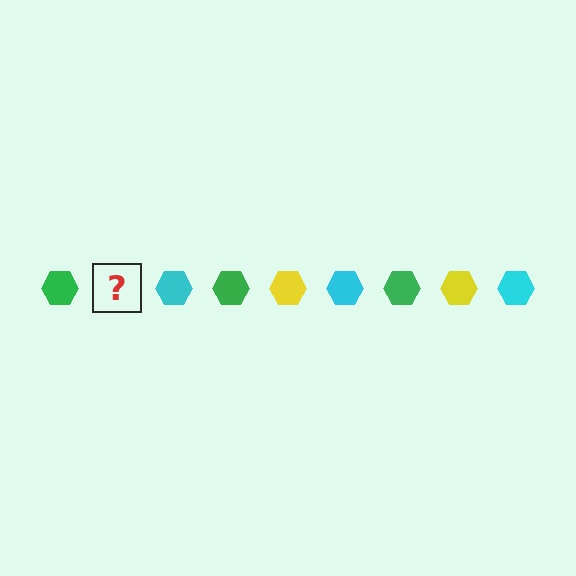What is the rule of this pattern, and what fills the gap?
The rule is that the pattern cycles through green, yellow, cyan hexagons. The gap should be filled with a yellow hexagon.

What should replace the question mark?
The question mark should be replaced with a yellow hexagon.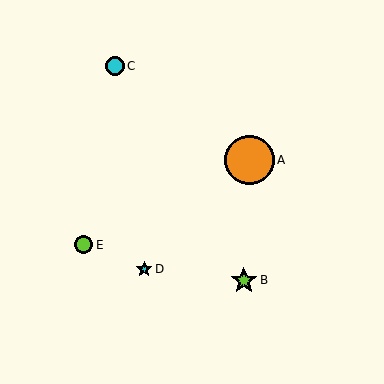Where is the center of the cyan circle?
The center of the cyan circle is at (115, 66).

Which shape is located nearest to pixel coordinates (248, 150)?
The orange circle (labeled A) at (250, 160) is nearest to that location.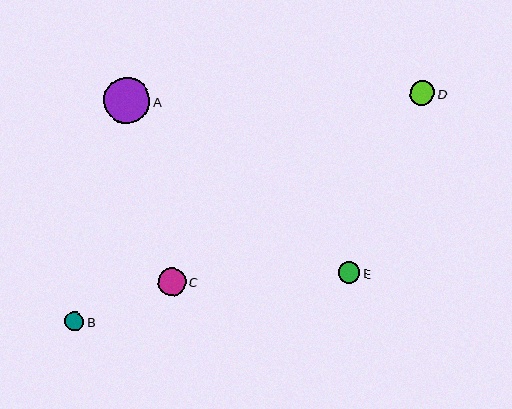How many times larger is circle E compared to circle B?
Circle E is approximately 1.1 times the size of circle B.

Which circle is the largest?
Circle A is the largest with a size of approximately 46 pixels.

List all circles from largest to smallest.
From largest to smallest: A, C, D, E, B.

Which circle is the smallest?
Circle B is the smallest with a size of approximately 19 pixels.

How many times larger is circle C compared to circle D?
Circle C is approximately 1.1 times the size of circle D.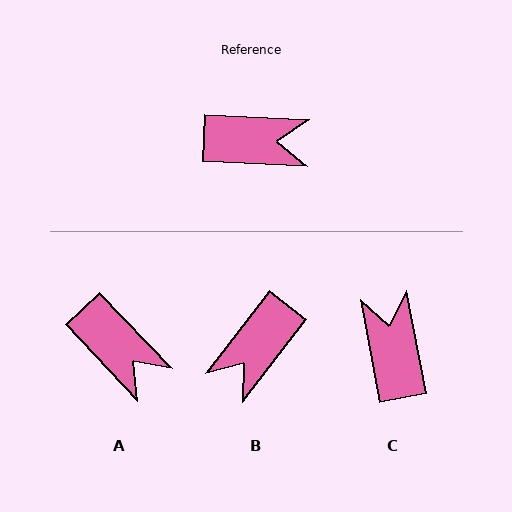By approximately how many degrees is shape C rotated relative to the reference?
Approximately 104 degrees counter-clockwise.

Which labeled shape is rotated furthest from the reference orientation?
B, about 125 degrees away.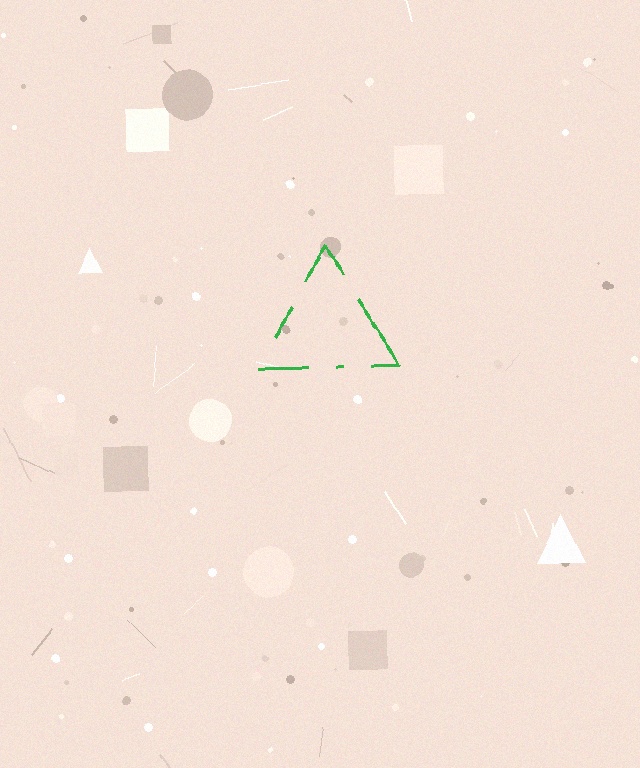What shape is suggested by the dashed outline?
The dashed outline suggests a triangle.